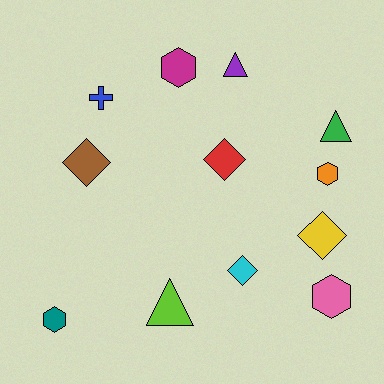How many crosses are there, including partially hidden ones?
There is 1 cross.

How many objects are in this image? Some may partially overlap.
There are 12 objects.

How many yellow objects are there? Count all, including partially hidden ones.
There is 1 yellow object.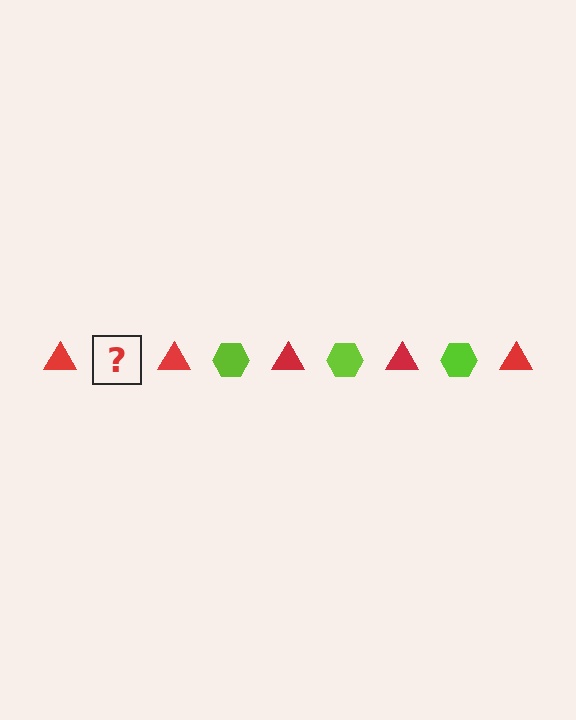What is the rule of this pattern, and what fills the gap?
The rule is that the pattern alternates between red triangle and lime hexagon. The gap should be filled with a lime hexagon.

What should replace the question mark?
The question mark should be replaced with a lime hexagon.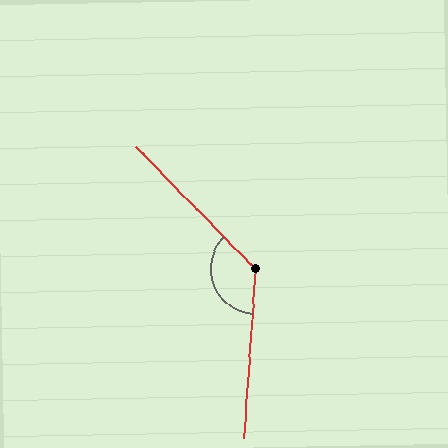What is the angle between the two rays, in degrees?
Approximately 131 degrees.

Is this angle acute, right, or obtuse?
It is obtuse.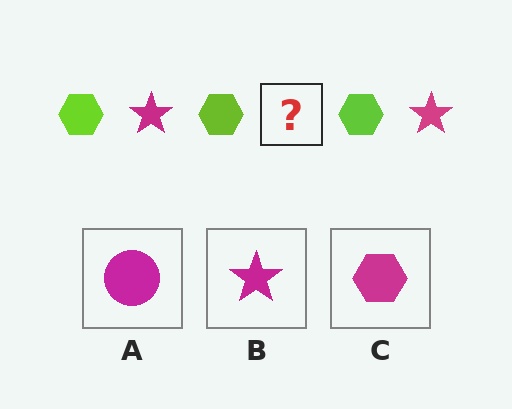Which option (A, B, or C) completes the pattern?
B.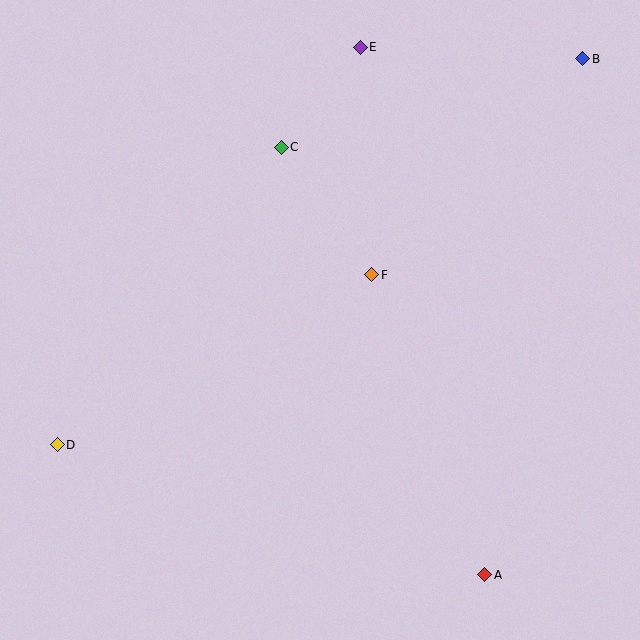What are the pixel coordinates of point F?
Point F is at (372, 275).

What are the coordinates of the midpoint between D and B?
The midpoint between D and B is at (320, 252).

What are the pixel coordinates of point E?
Point E is at (360, 47).